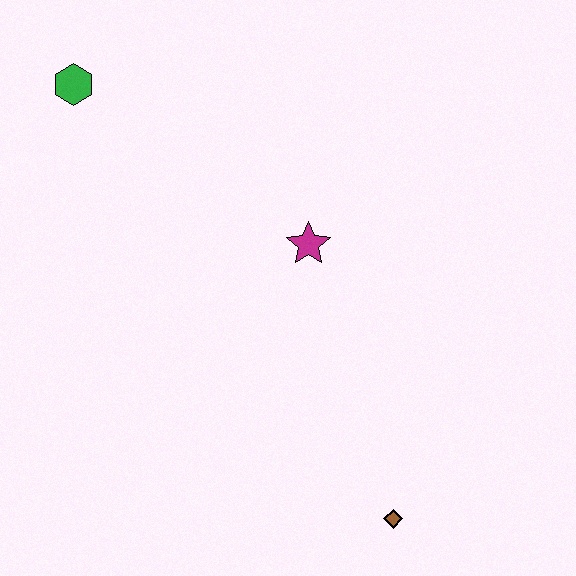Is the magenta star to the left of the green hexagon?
No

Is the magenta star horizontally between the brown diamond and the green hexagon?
Yes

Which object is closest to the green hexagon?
The magenta star is closest to the green hexagon.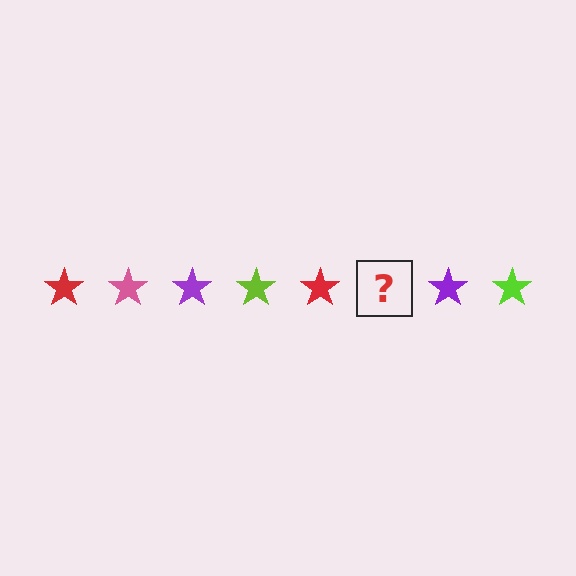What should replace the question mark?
The question mark should be replaced with a pink star.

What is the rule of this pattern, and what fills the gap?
The rule is that the pattern cycles through red, pink, purple, lime stars. The gap should be filled with a pink star.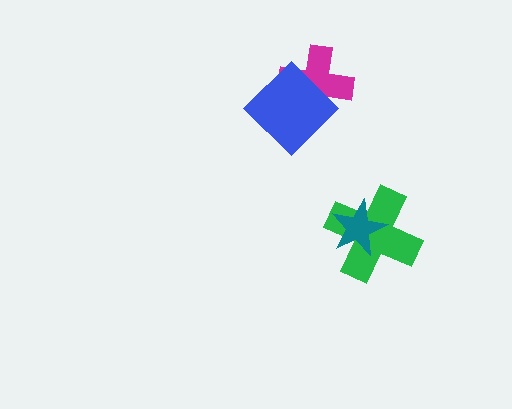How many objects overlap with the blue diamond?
1 object overlaps with the blue diamond.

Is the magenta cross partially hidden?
Yes, it is partially covered by another shape.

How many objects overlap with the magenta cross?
1 object overlaps with the magenta cross.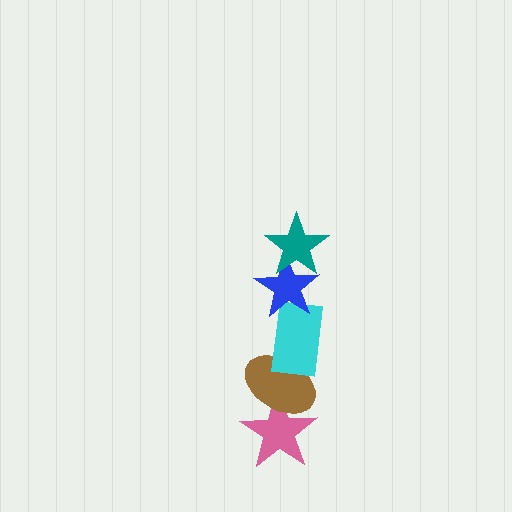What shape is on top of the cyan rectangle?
The blue star is on top of the cyan rectangle.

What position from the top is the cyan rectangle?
The cyan rectangle is 3rd from the top.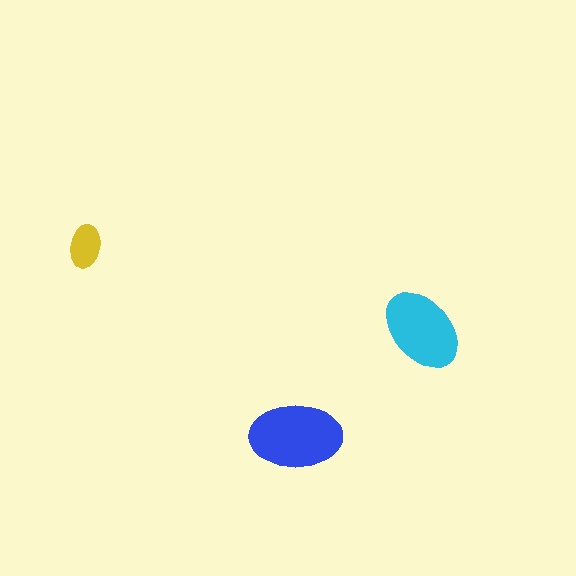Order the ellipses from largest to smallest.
the blue one, the cyan one, the yellow one.